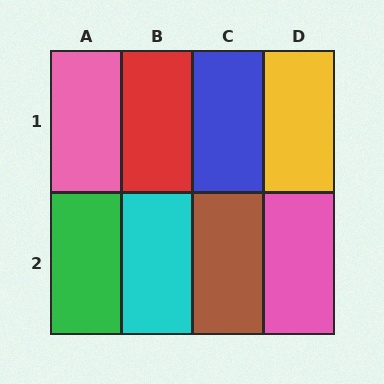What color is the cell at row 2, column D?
Pink.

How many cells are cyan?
1 cell is cyan.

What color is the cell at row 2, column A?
Green.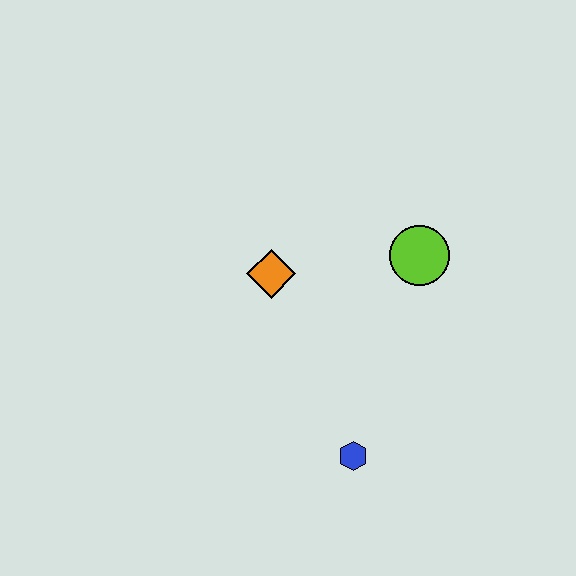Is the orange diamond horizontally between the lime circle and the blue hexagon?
No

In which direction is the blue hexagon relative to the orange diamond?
The blue hexagon is below the orange diamond.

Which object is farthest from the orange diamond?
The blue hexagon is farthest from the orange diamond.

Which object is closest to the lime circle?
The orange diamond is closest to the lime circle.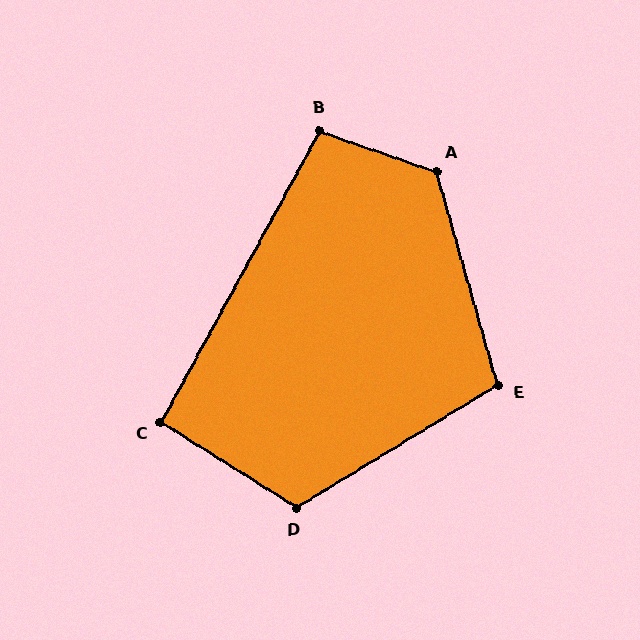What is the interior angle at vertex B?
Approximately 100 degrees (obtuse).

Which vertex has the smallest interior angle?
C, at approximately 94 degrees.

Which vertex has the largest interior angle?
A, at approximately 125 degrees.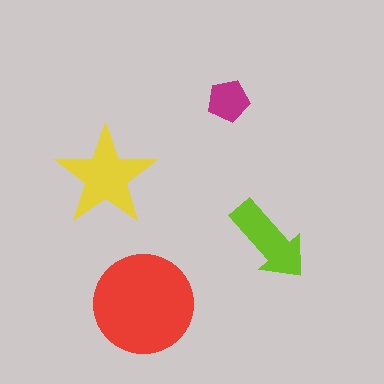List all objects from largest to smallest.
The red circle, the yellow star, the lime arrow, the magenta pentagon.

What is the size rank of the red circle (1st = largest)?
1st.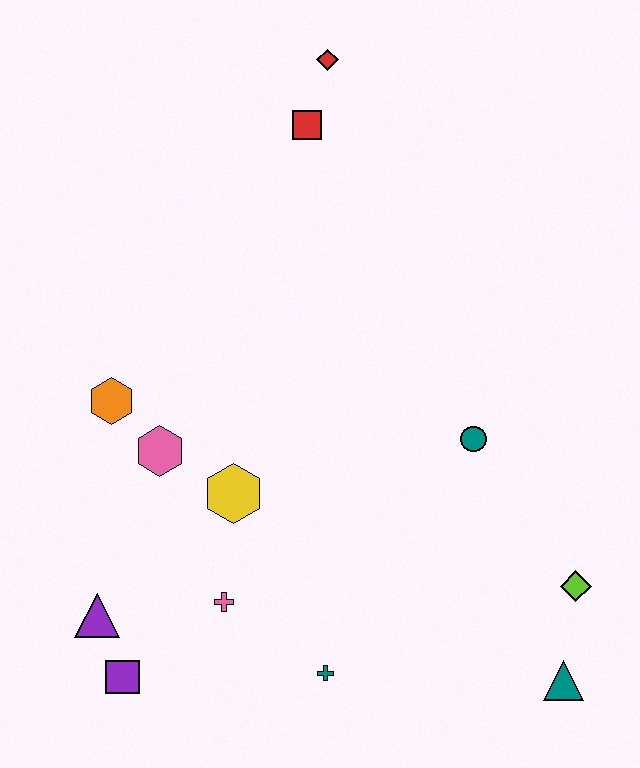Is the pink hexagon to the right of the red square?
No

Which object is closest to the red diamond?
The red square is closest to the red diamond.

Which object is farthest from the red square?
The teal triangle is farthest from the red square.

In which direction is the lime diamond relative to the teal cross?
The lime diamond is to the right of the teal cross.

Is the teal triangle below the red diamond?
Yes